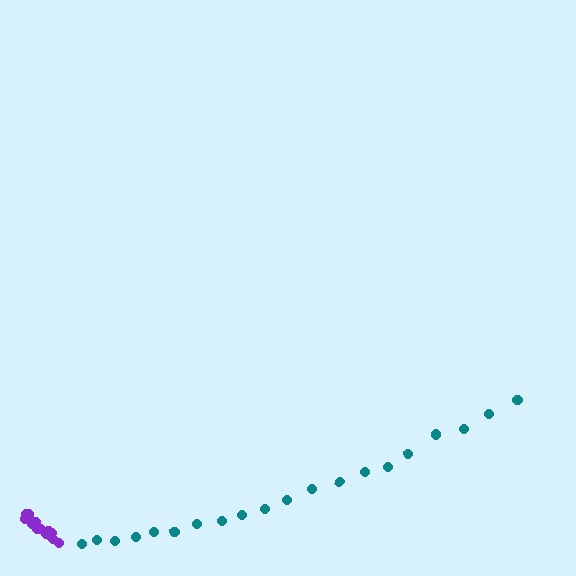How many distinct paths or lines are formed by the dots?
There are 2 distinct paths.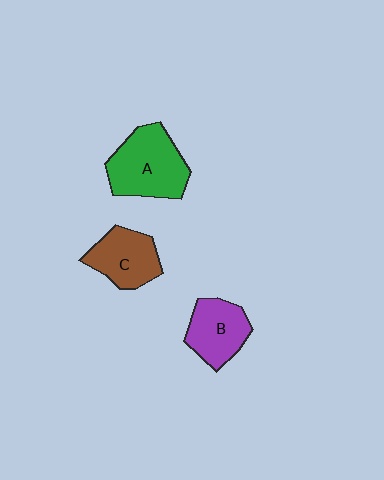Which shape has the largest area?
Shape A (green).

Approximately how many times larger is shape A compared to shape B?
Approximately 1.4 times.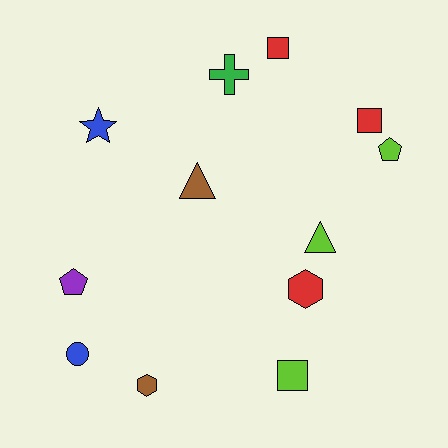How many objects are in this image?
There are 12 objects.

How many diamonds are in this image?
There are no diamonds.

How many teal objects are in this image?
There are no teal objects.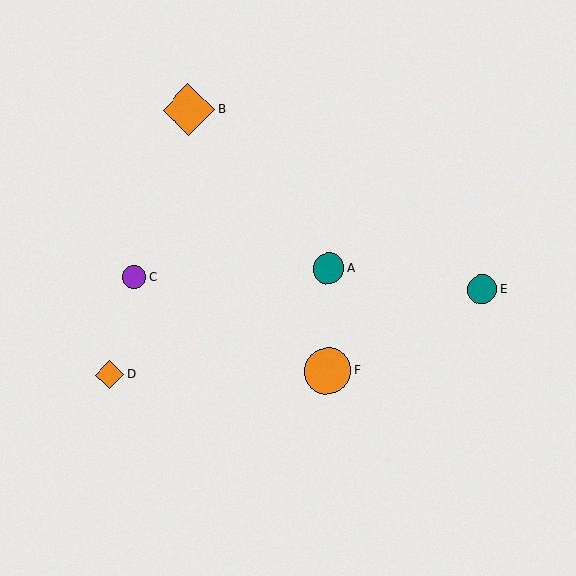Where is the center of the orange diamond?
The center of the orange diamond is at (189, 110).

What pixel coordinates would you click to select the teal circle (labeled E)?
Click at (482, 289) to select the teal circle E.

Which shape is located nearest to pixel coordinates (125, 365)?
The orange diamond (labeled D) at (110, 375) is nearest to that location.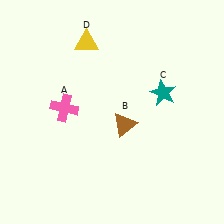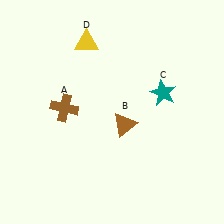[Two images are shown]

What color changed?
The cross (A) changed from pink in Image 1 to brown in Image 2.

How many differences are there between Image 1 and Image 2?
There is 1 difference between the two images.